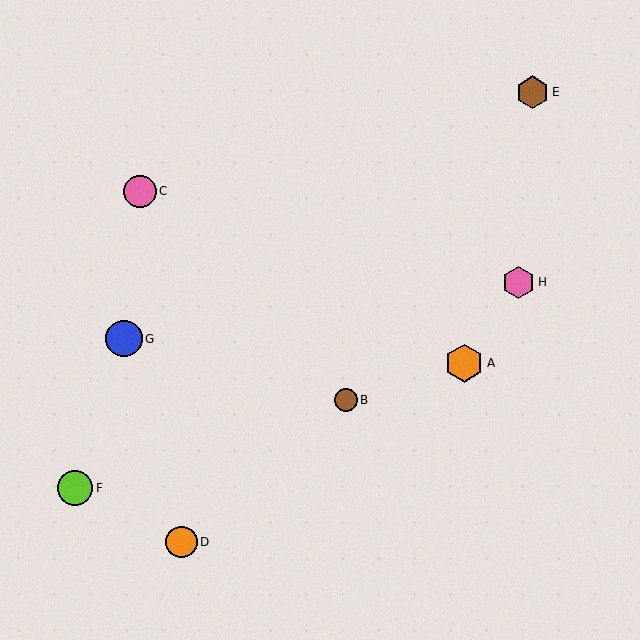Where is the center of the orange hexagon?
The center of the orange hexagon is at (464, 363).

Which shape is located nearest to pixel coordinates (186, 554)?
The orange circle (labeled D) at (182, 542) is nearest to that location.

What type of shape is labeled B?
Shape B is a brown circle.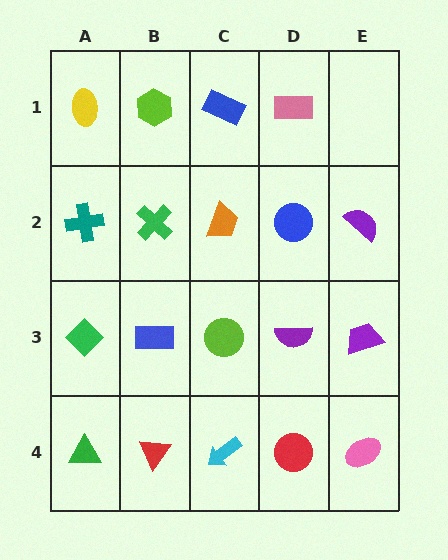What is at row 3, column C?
A lime circle.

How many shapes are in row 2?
5 shapes.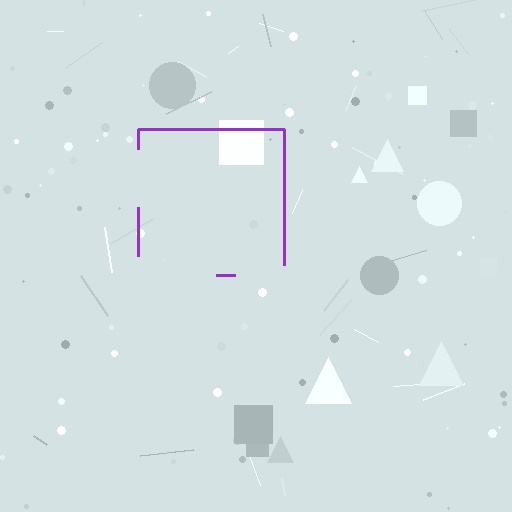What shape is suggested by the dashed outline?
The dashed outline suggests a square.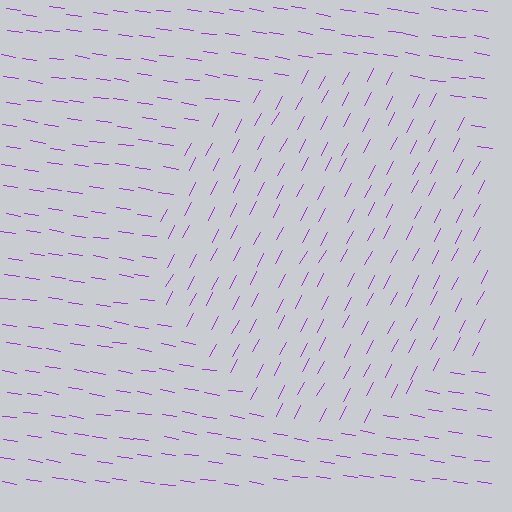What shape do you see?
I see a circle.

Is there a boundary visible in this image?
Yes, there is a texture boundary formed by a change in line orientation.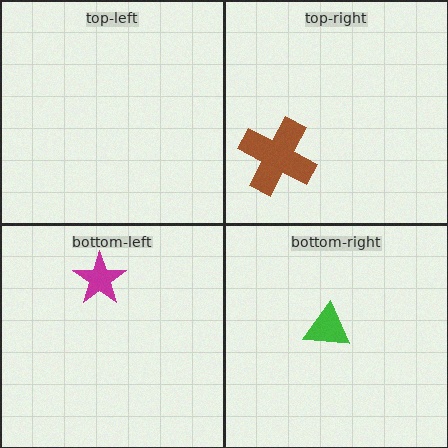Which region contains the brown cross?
The top-right region.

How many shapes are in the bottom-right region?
1.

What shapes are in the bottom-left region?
The magenta star.